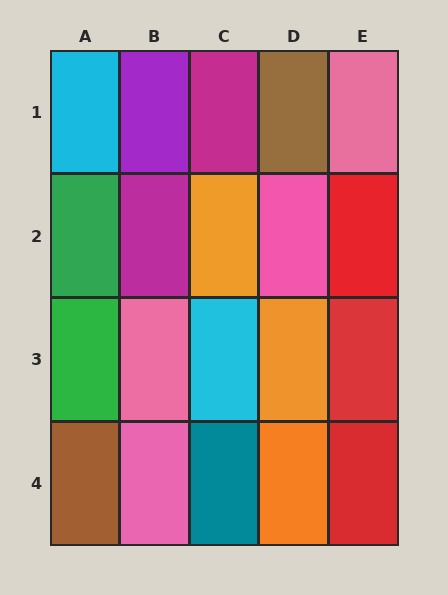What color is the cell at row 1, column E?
Pink.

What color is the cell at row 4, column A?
Brown.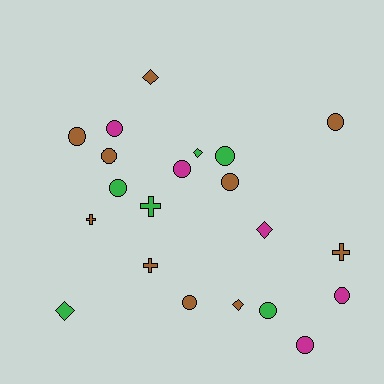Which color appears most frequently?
Brown, with 10 objects.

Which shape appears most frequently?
Circle, with 12 objects.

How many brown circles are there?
There are 5 brown circles.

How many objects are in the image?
There are 21 objects.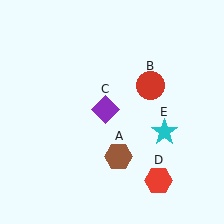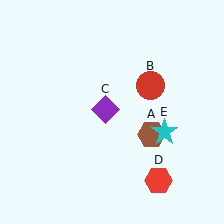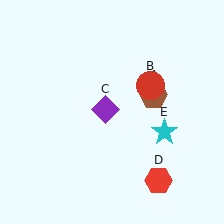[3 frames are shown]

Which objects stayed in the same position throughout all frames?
Red circle (object B) and purple diamond (object C) and red hexagon (object D) and cyan star (object E) remained stationary.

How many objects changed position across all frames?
1 object changed position: brown hexagon (object A).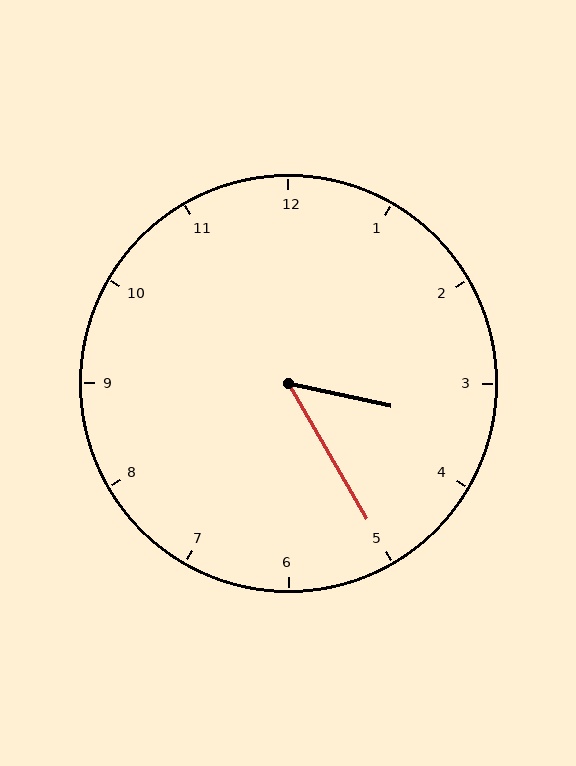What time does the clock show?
3:25.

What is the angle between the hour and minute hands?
Approximately 48 degrees.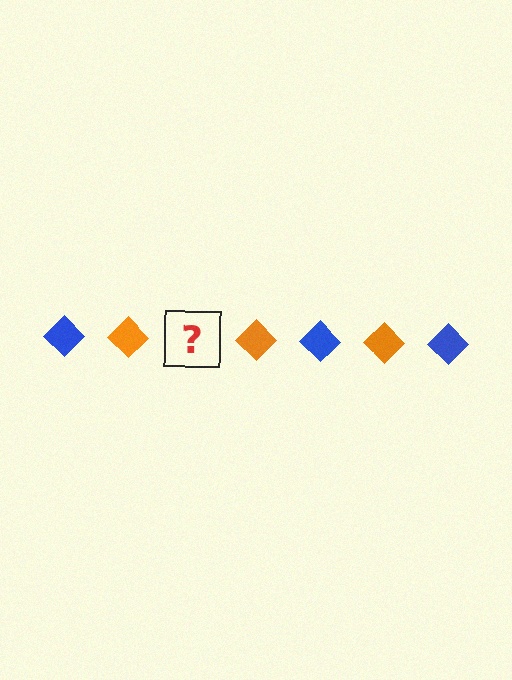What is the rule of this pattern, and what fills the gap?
The rule is that the pattern cycles through blue, orange diamonds. The gap should be filled with a blue diamond.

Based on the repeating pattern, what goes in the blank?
The blank should be a blue diamond.